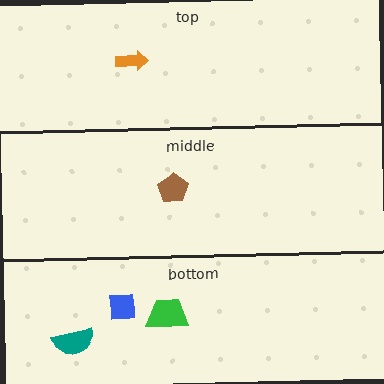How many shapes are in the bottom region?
3.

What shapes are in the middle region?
The brown pentagon.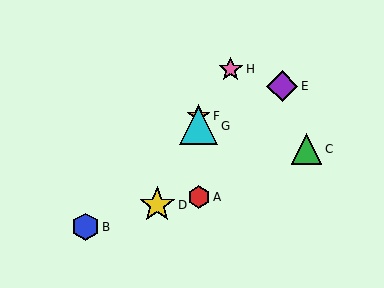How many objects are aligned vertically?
3 objects (A, F, G) are aligned vertically.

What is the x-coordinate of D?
Object D is at x≈157.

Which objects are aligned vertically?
Objects A, F, G are aligned vertically.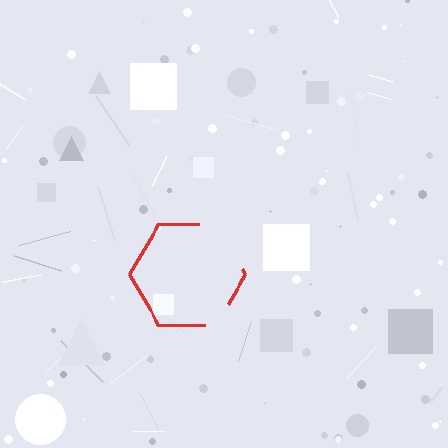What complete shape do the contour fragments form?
The contour fragments form a hexagon.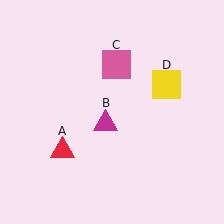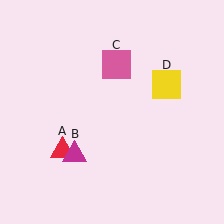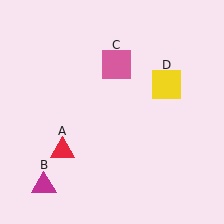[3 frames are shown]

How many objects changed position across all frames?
1 object changed position: magenta triangle (object B).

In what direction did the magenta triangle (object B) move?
The magenta triangle (object B) moved down and to the left.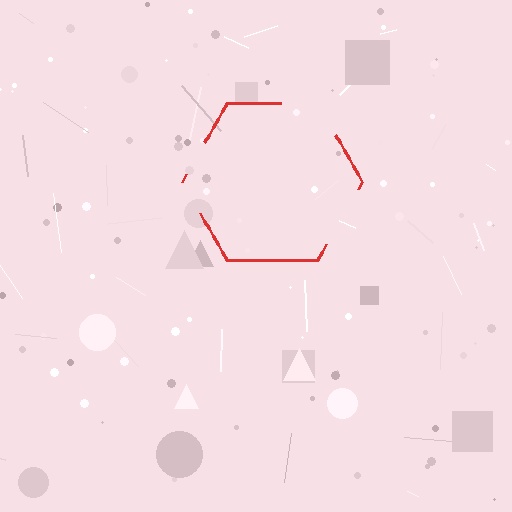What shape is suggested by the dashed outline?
The dashed outline suggests a hexagon.